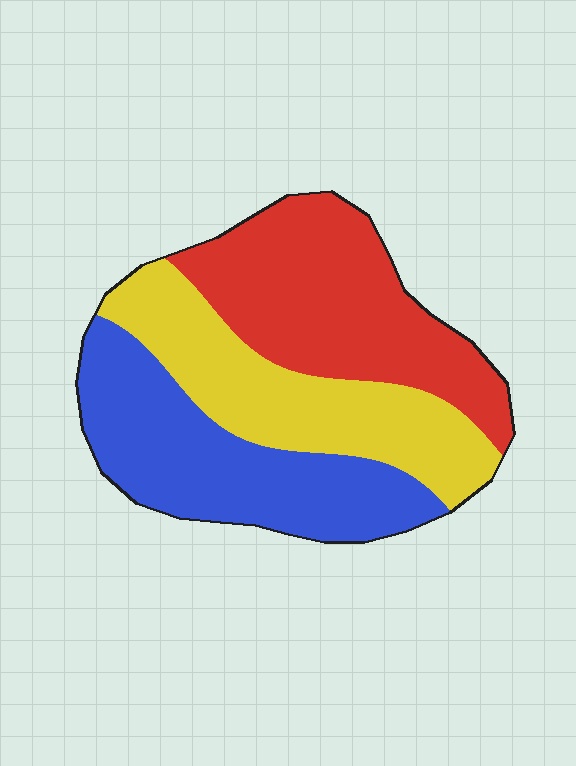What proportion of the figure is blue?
Blue takes up about one third (1/3) of the figure.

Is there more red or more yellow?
Red.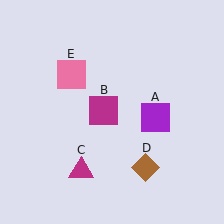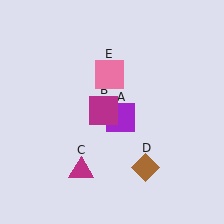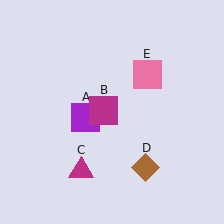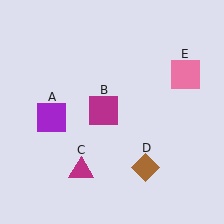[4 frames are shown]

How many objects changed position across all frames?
2 objects changed position: purple square (object A), pink square (object E).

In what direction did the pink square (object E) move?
The pink square (object E) moved right.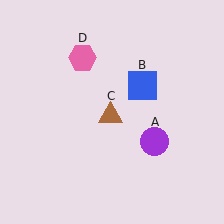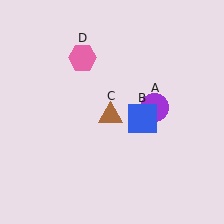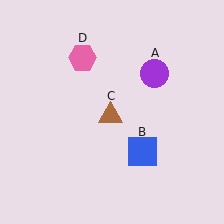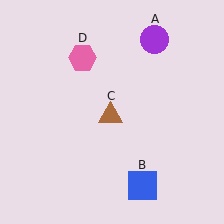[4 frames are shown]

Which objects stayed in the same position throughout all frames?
Brown triangle (object C) and pink hexagon (object D) remained stationary.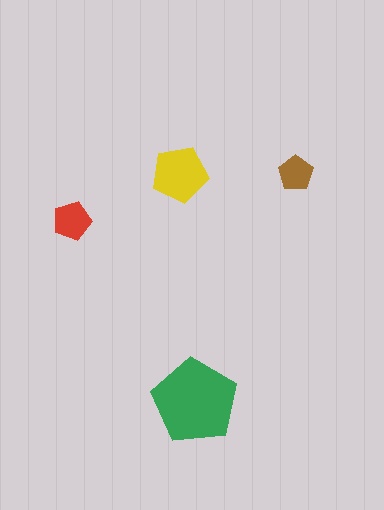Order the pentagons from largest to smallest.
the green one, the yellow one, the red one, the brown one.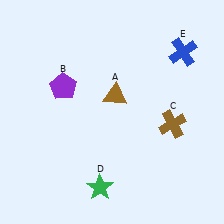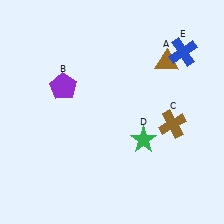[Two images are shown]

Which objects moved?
The objects that moved are: the brown triangle (A), the green star (D).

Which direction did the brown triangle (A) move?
The brown triangle (A) moved right.